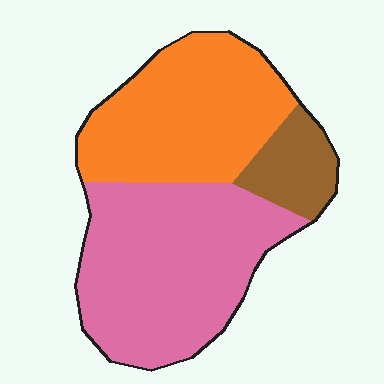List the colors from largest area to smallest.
From largest to smallest: pink, orange, brown.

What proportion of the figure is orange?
Orange takes up about two fifths (2/5) of the figure.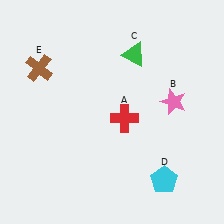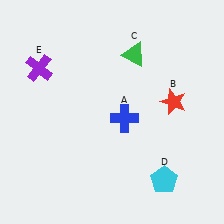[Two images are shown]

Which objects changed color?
A changed from red to blue. B changed from pink to red. E changed from brown to purple.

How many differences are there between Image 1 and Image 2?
There are 3 differences between the two images.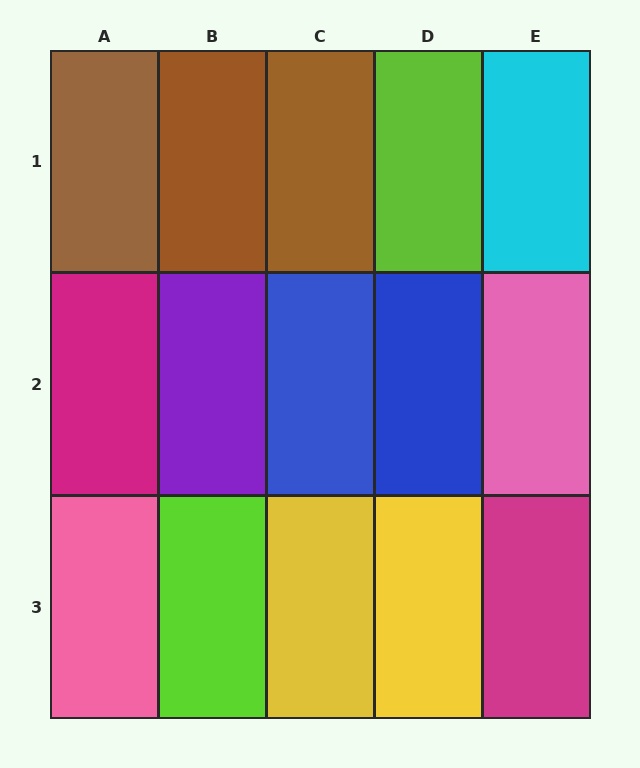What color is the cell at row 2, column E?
Pink.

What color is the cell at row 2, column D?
Blue.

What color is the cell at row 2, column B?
Purple.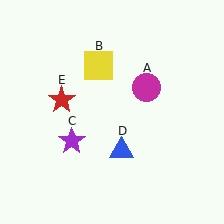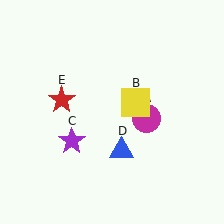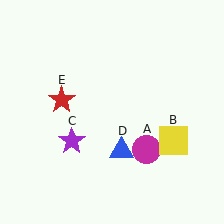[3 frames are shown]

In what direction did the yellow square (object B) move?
The yellow square (object B) moved down and to the right.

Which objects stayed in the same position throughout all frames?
Purple star (object C) and blue triangle (object D) and red star (object E) remained stationary.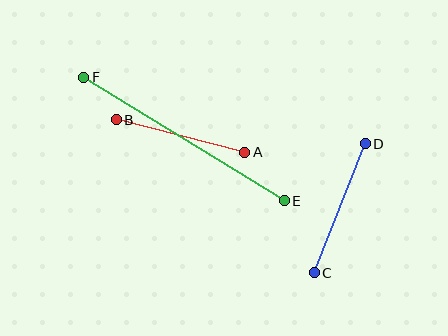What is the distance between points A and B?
The distance is approximately 133 pixels.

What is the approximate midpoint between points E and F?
The midpoint is at approximately (184, 139) pixels.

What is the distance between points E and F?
The distance is approximately 236 pixels.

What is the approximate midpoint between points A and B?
The midpoint is at approximately (181, 136) pixels.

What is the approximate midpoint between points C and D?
The midpoint is at approximately (340, 208) pixels.